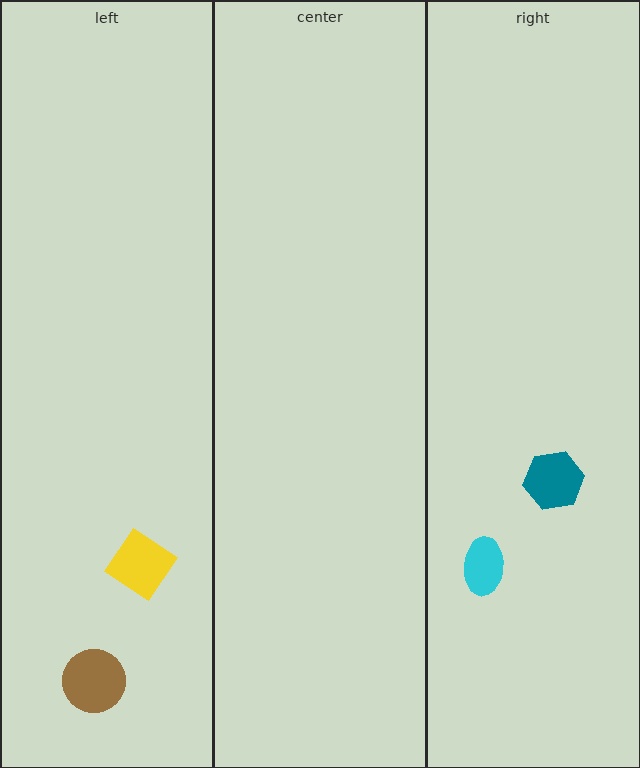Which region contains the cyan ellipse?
The right region.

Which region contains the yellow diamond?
The left region.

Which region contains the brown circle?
The left region.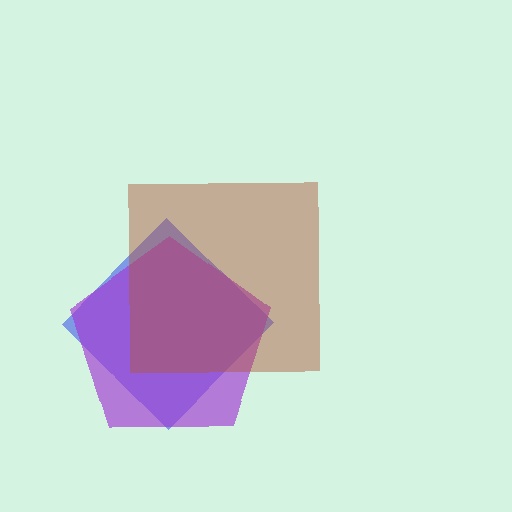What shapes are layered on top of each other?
The layered shapes are: a blue diamond, a purple pentagon, a brown square.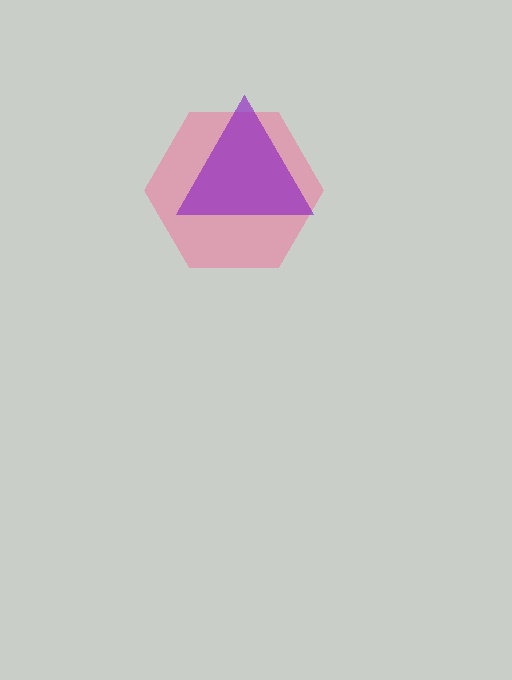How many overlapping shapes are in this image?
There are 2 overlapping shapes in the image.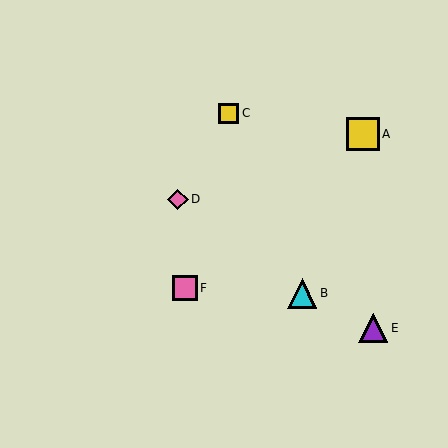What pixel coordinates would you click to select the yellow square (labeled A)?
Click at (363, 134) to select the yellow square A.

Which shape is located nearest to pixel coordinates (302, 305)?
The cyan triangle (labeled B) at (302, 293) is nearest to that location.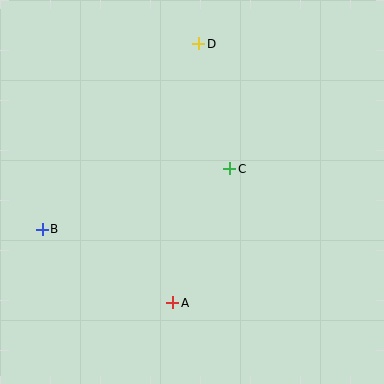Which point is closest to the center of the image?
Point C at (230, 169) is closest to the center.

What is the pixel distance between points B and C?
The distance between B and C is 197 pixels.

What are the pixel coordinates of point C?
Point C is at (230, 169).